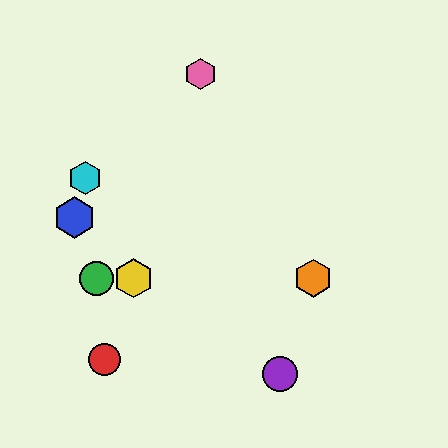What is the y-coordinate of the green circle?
The green circle is at y≈278.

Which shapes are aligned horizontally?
The green circle, the yellow hexagon, the orange hexagon are aligned horizontally.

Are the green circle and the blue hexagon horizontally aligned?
No, the green circle is at y≈278 and the blue hexagon is at y≈218.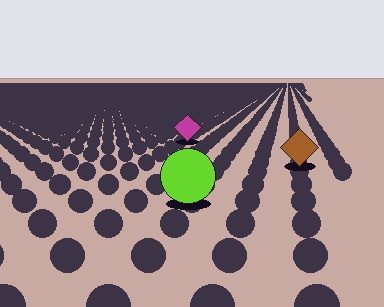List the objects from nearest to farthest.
From nearest to farthest: the lime circle, the brown diamond, the magenta diamond.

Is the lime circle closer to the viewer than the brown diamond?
Yes. The lime circle is closer — you can tell from the texture gradient: the ground texture is coarser near it.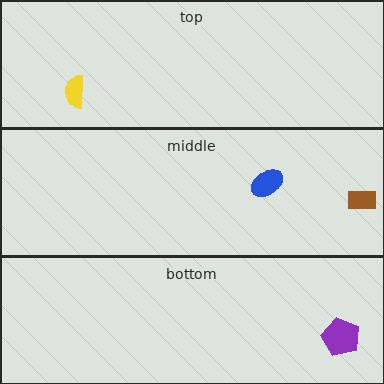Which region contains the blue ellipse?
The middle region.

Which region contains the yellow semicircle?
The top region.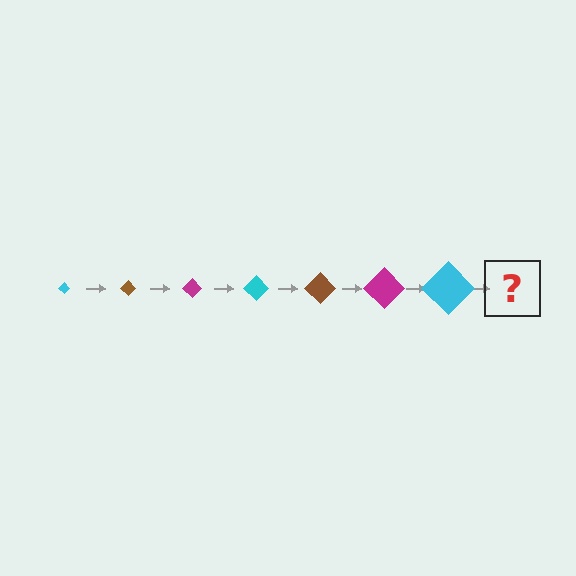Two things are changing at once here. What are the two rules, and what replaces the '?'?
The two rules are that the diamond grows larger each step and the color cycles through cyan, brown, and magenta. The '?' should be a brown diamond, larger than the previous one.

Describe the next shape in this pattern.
It should be a brown diamond, larger than the previous one.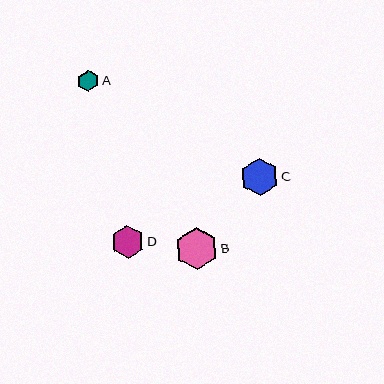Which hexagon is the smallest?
Hexagon A is the smallest with a size of approximately 21 pixels.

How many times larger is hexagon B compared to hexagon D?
Hexagon B is approximately 1.3 times the size of hexagon D.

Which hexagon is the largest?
Hexagon B is the largest with a size of approximately 42 pixels.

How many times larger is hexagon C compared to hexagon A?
Hexagon C is approximately 1.8 times the size of hexagon A.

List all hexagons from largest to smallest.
From largest to smallest: B, C, D, A.